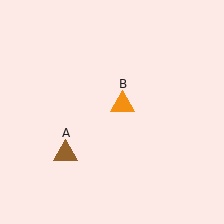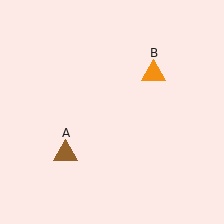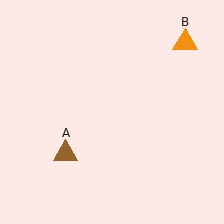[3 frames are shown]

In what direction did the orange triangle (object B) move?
The orange triangle (object B) moved up and to the right.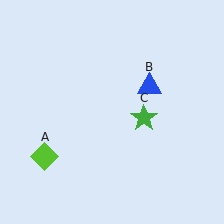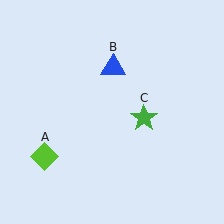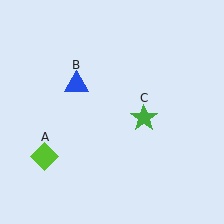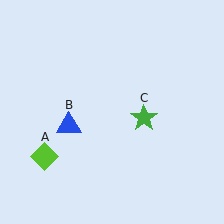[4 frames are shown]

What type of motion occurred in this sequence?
The blue triangle (object B) rotated counterclockwise around the center of the scene.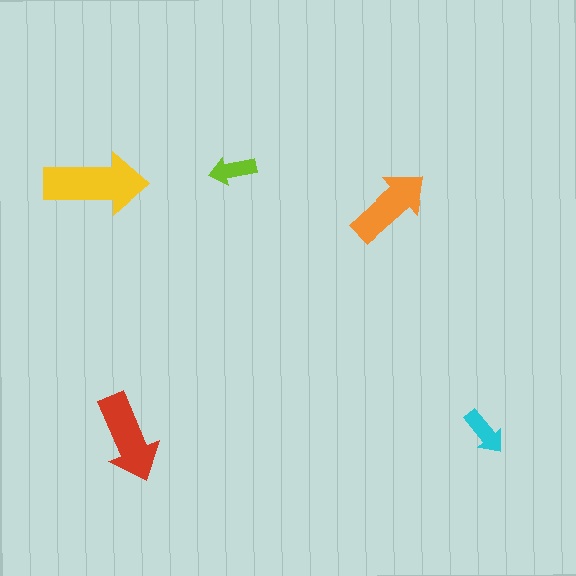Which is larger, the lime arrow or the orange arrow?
The orange one.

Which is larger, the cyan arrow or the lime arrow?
The cyan one.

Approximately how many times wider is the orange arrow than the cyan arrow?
About 1.5 times wider.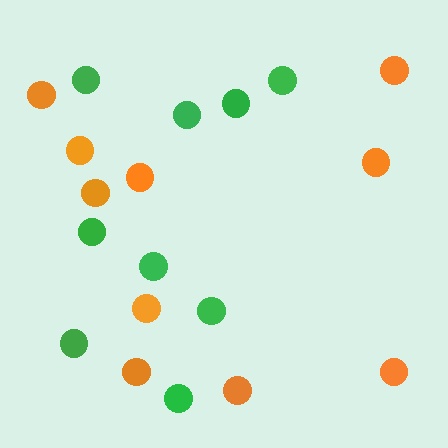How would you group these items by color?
There are 2 groups: one group of green circles (9) and one group of orange circles (10).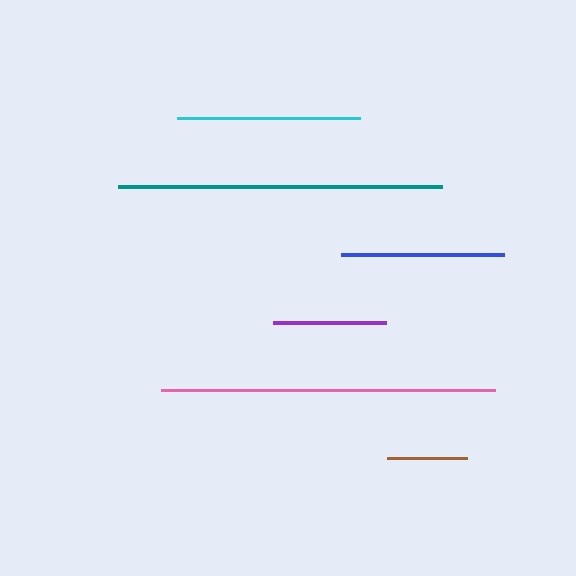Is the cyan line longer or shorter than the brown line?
The cyan line is longer than the brown line.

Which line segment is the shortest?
The brown line is the shortest at approximately 80 pixels.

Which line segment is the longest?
The pink line is the longest at approximately 334 pixels.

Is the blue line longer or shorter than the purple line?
The blue line is longer than the purple line.